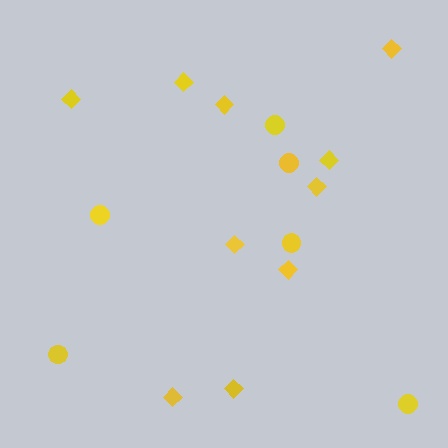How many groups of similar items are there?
There are 2 groups: one group of diamonds (10) and one group of circles (6).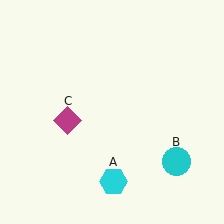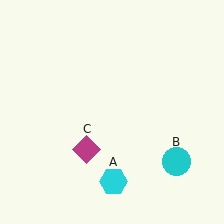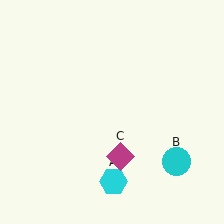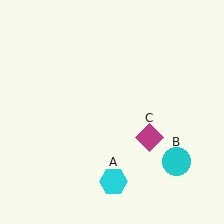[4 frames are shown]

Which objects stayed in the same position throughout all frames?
Cyan hexagon (object A) and cyan circle (object B) remained stationary.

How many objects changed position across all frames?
1 object changed position: magenta diamond (object C).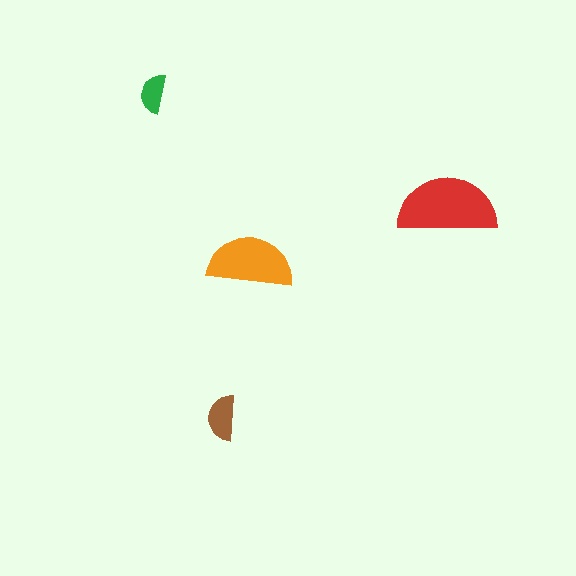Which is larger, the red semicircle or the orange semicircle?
The red one.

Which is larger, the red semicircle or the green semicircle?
The red one.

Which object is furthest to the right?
The red semicircle is rightmost.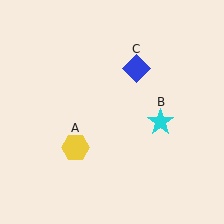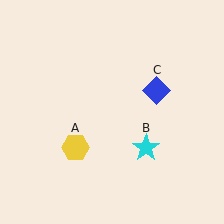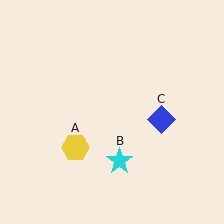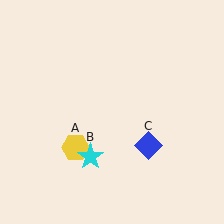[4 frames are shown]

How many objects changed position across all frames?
2 objects changed position: cyan star (object B), blue diamond (object C).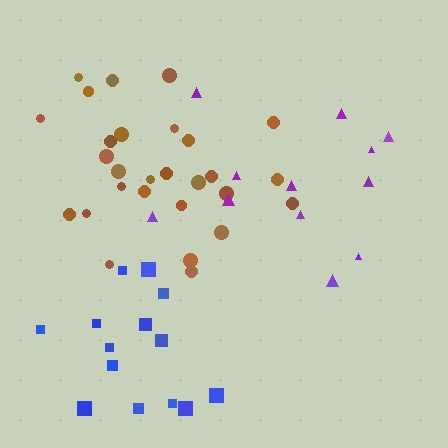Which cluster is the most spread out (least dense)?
Purple.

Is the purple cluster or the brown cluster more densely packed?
Brown.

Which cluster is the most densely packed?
Brown.